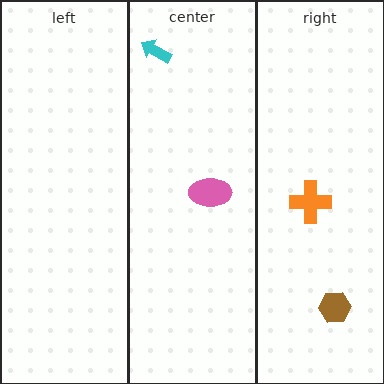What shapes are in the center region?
The pink ellipse, the cyan arrow.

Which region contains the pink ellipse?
The center region.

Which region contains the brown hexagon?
The right region.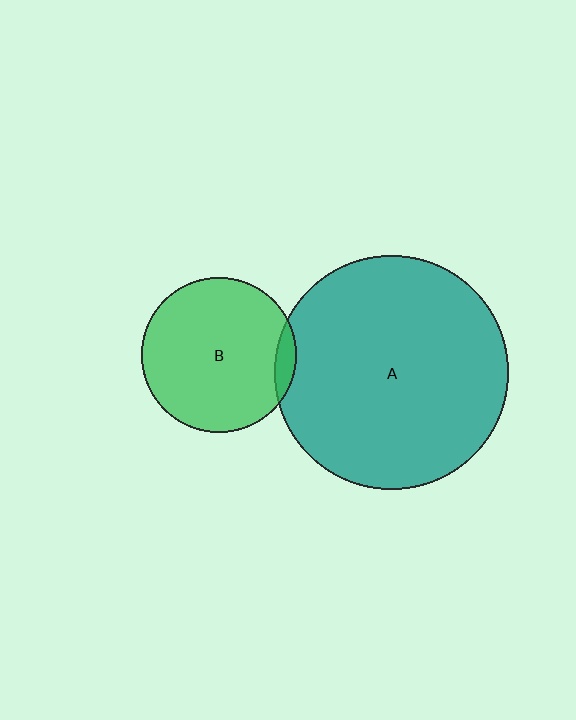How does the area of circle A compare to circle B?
Approximately 2.3 times.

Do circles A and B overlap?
Yes.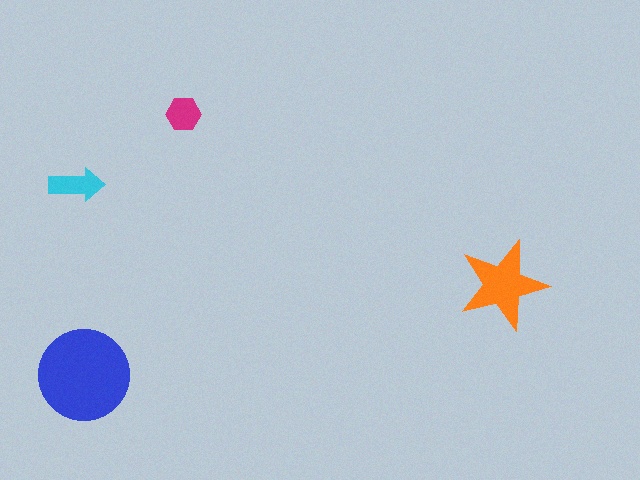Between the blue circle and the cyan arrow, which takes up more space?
The blue circle.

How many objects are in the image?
There are 4 objects in the image.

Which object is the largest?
The blue circle.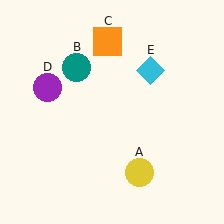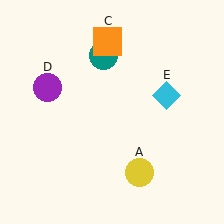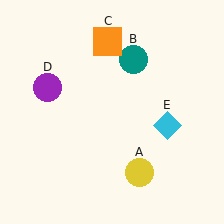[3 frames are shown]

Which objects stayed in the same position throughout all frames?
Yellow circle (object A) and orange square (object C) and purple circle (object D) remained stationary.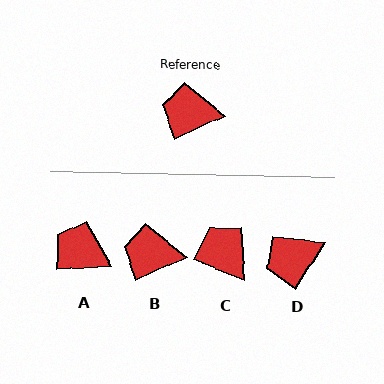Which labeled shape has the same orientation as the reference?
B.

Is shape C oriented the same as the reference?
No, it is off by about 47 degrees.